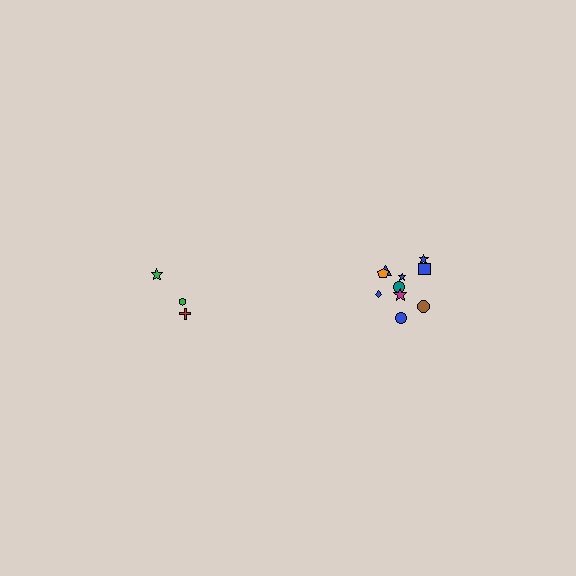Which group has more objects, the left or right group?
The right group.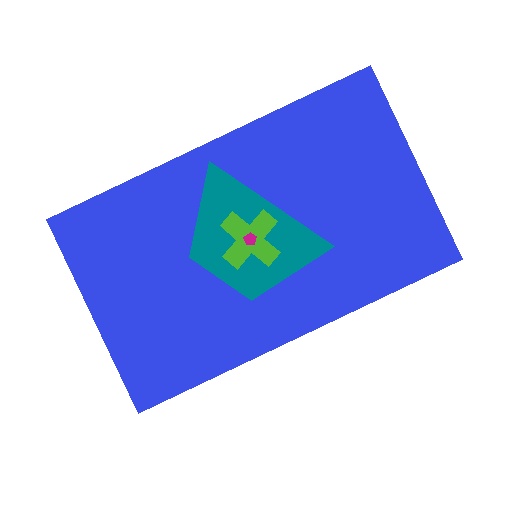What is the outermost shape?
The blue rectangle.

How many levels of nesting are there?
4.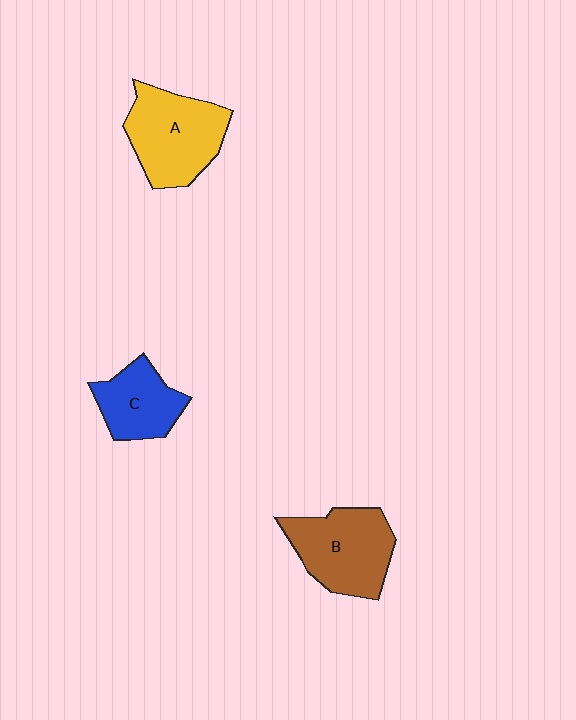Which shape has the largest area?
Shape A (yellow).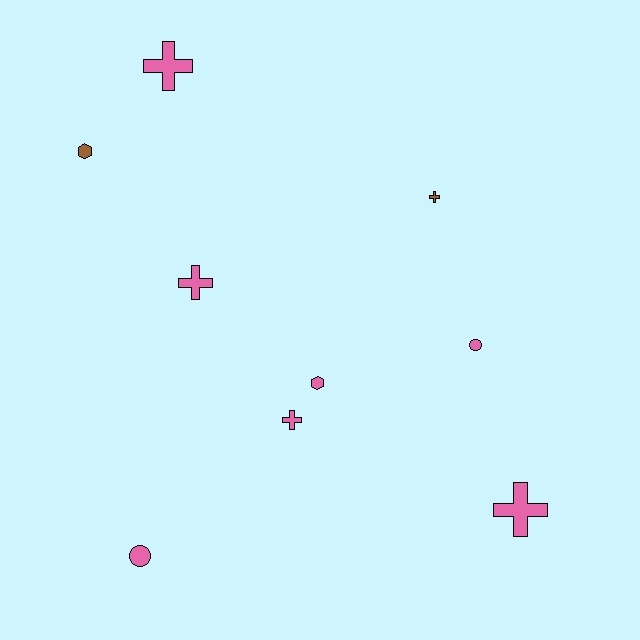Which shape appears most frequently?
Cross, with 5 objects.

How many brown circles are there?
There are no brown circles.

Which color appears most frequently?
Pink, with 7 objects.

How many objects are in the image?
There are 9 objects.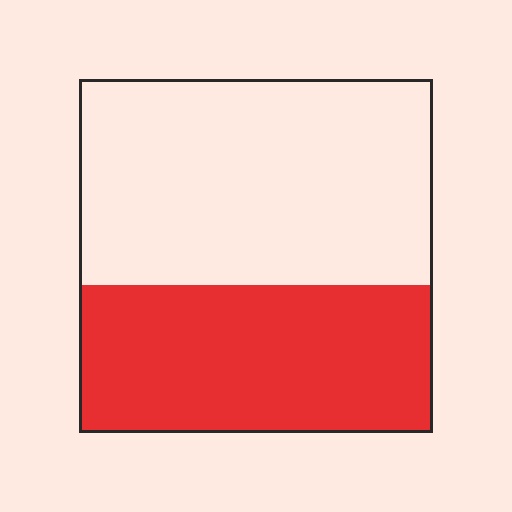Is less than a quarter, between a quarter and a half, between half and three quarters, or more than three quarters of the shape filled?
Between a quarter and a half.